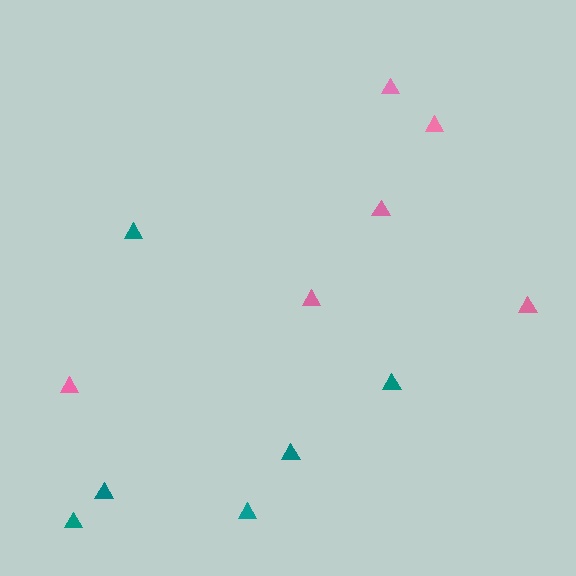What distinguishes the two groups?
There are 2 groups: one group of pink triangles (6) and one group of teal triangles (6).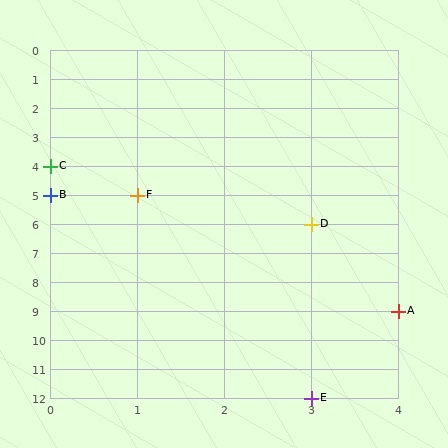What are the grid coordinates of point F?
Point F is at grid coordinates (1, 5).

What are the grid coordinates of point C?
Point C is at grid coordinates (0, 4).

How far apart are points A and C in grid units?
Points A and C are 4 columns and 5 rows apart (about 6.4 grid units diagonally).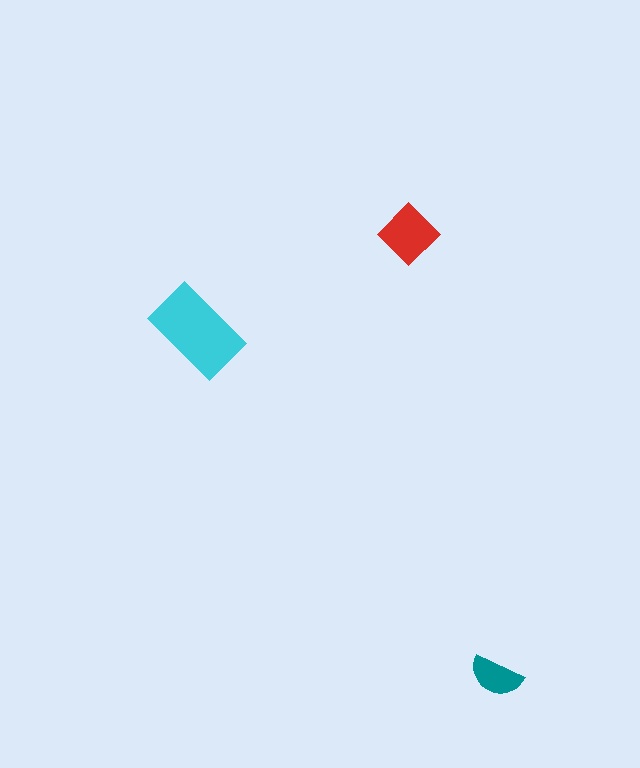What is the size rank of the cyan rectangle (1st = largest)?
1st.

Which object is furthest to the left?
The cyan rectangle is leftmost.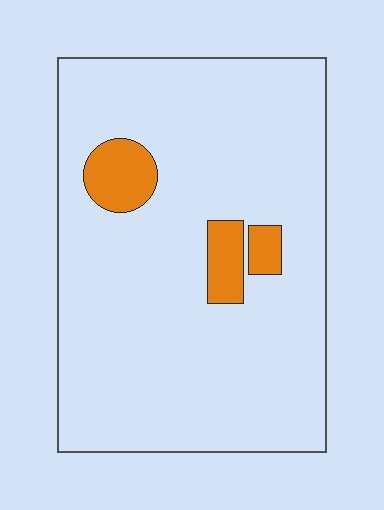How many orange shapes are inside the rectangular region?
3.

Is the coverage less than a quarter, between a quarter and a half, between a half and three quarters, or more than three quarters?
Less than a quarter.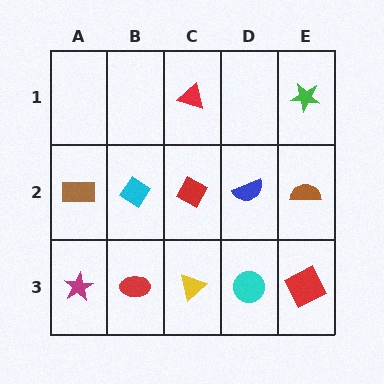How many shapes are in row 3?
5 shapes.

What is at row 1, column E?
A green star.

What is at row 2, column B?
A cyan diamond.